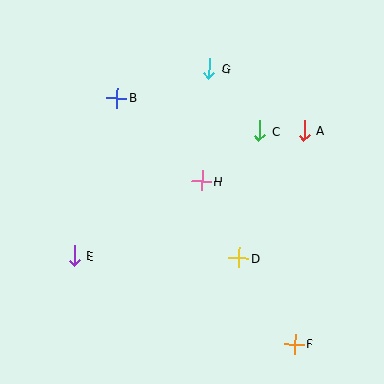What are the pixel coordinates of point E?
Point E is at (74, 255).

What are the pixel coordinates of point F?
Point F is at (294, 344).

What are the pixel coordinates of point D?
Point D is at (239, 258).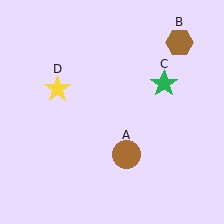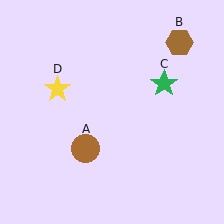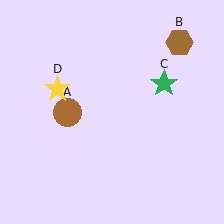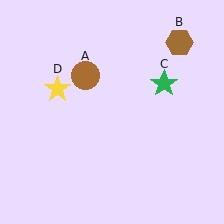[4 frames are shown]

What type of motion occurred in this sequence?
The brown circle (object A) rotated clockwise around the center of the scene.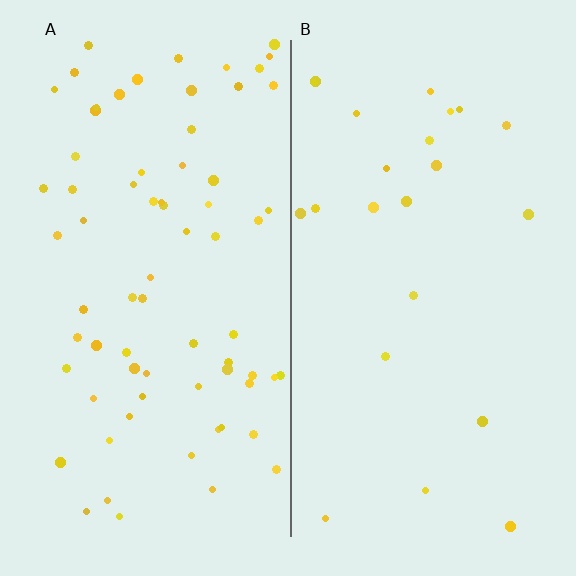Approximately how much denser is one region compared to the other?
Approximately 3.1× — region A over region B.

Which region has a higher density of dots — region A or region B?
A (the left).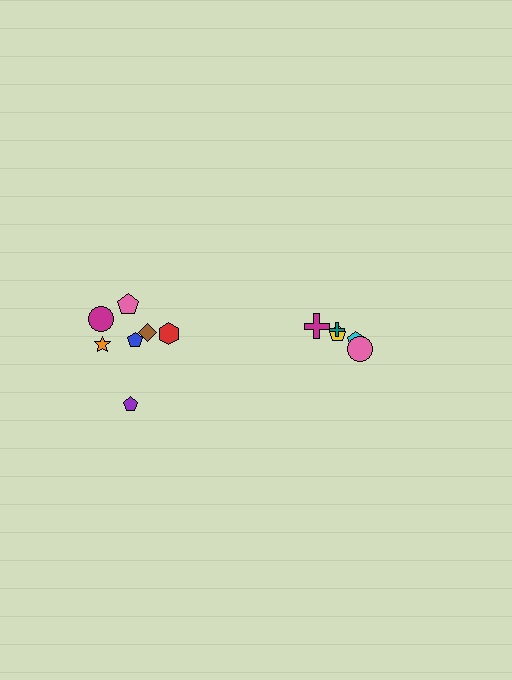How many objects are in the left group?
There are 7 objects.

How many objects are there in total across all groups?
There are 12 objects.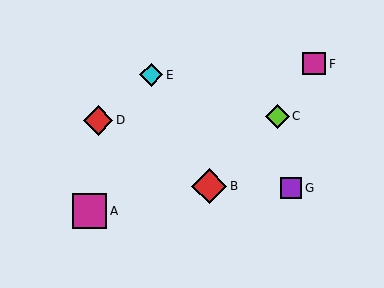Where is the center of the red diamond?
The center of the red diamond is at (98, 120).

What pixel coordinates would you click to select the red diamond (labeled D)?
Click at (98, 120) to select the red diamond D.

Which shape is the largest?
The red diamond (labeled B) is the largest.